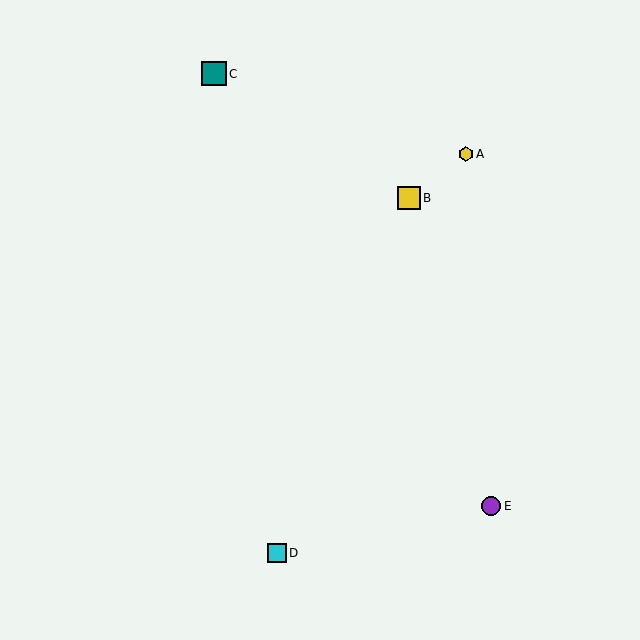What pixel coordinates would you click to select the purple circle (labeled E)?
Click at (491, 506) to select the purple circle E.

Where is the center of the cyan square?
The center of the cyan square is at (277, 553).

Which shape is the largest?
The teal square (labeled C) is the largest.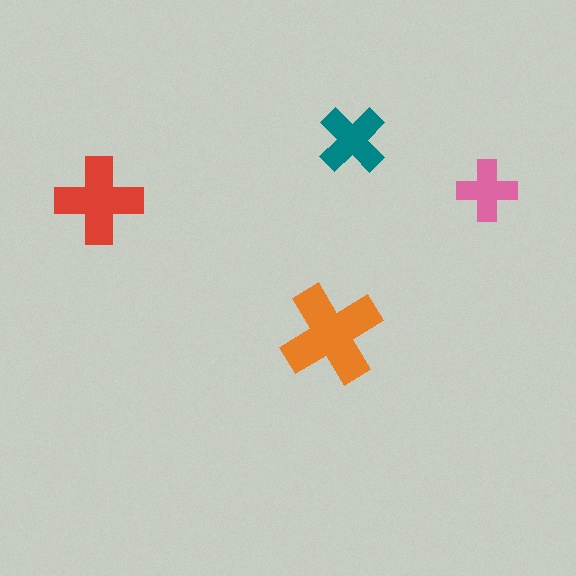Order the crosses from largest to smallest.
the orange one, the red one, the teal one, the pink one.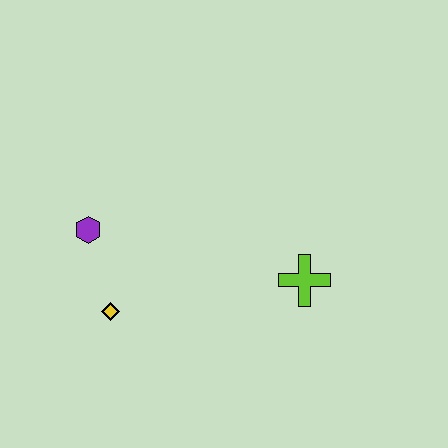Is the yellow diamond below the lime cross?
Yes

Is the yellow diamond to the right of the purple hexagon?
Yes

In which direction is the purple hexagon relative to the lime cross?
The purple hexagon is to the left of the lime cross.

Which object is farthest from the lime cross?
The purple hexagon is farthest from the lime cross.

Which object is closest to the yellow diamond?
The purple hexagon is closest to the yellow diamond.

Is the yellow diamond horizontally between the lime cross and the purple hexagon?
Yes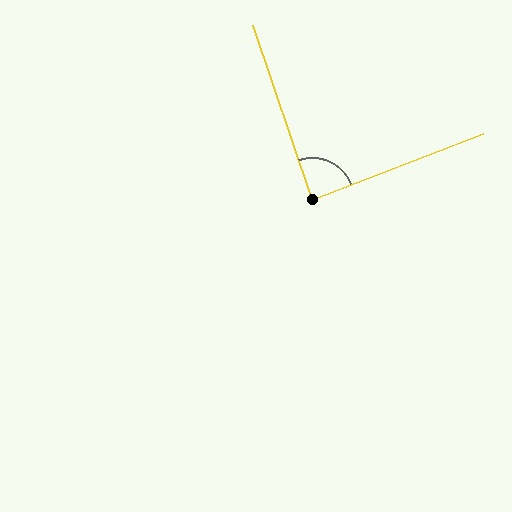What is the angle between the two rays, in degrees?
Approximately 87 degrees.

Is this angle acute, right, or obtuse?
It is approximately a right angle.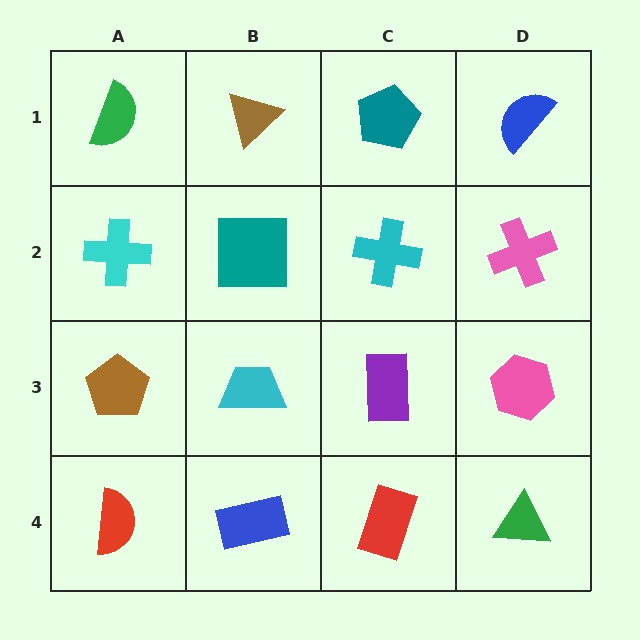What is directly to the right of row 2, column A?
A teal square.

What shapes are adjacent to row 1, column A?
A cyan cross (row 2, column A), a brown triangle (row 1, column B).